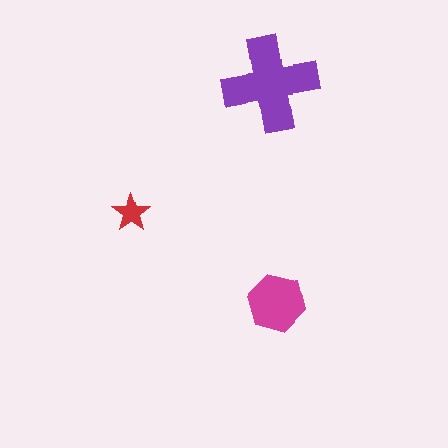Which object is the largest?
The purple cross.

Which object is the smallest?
The red star.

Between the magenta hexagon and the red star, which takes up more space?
The magenta hexagon.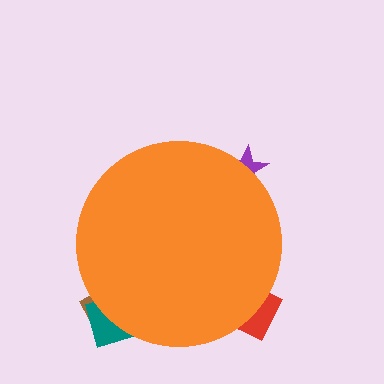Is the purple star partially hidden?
Yes, the purple star is partially hidden behind the orange circle.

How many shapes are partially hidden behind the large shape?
4 shapes are partially hidden.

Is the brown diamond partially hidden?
Yes, the brown diamond is partially hidden behind the orange circle.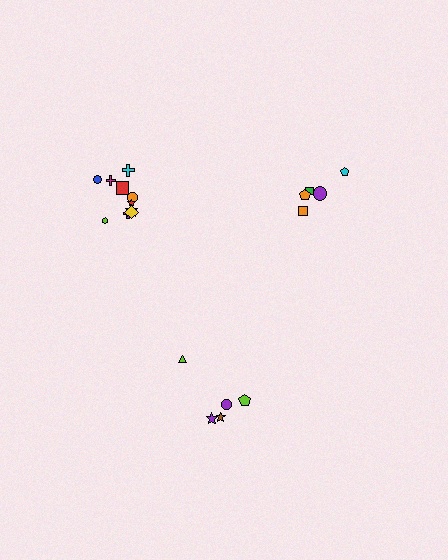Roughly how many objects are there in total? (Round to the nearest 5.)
Roughly 20 objects in total.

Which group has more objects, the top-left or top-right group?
The top-left group.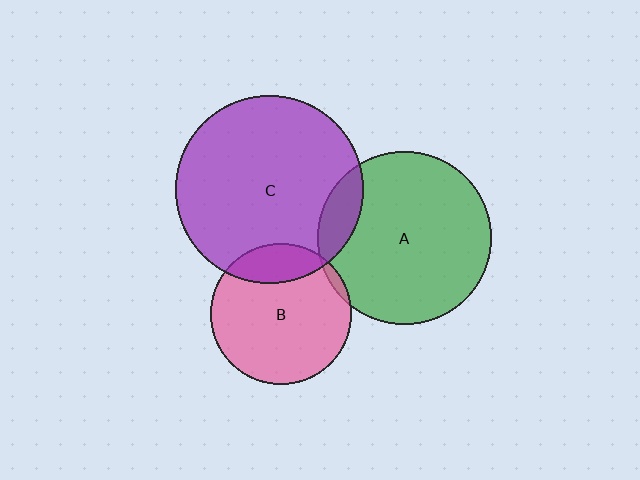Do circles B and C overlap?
Yes.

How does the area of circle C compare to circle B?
Approximately 1.8 times.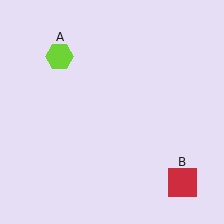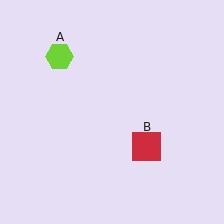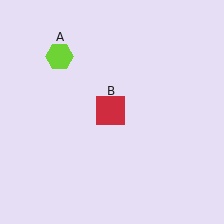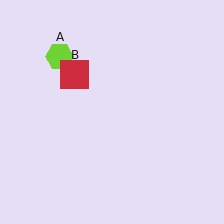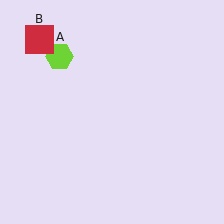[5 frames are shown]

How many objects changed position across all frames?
1 object changed position: red square (object B).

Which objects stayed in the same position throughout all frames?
Lime hexagon (object A) remained stationary.